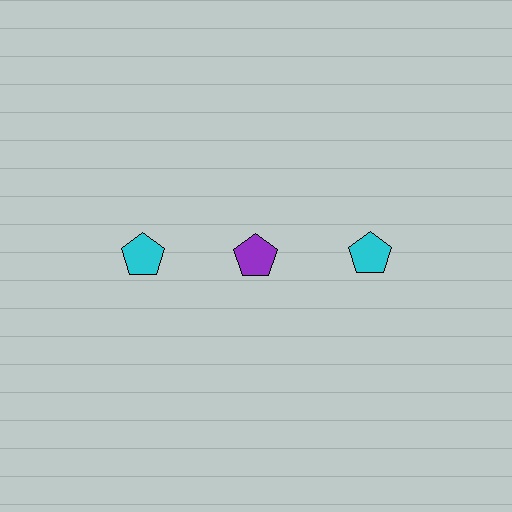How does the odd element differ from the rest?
It has a different color: purple instead of cyan.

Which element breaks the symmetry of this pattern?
The purple pentagon in the top row, second from left column breaks the symmetry. All other shapes are cyan pentagons.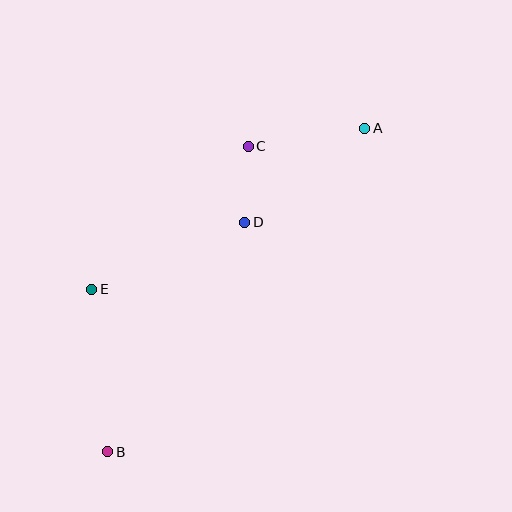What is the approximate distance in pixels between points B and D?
The distance between B and D is approximately 267 pixels.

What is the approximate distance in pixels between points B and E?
The distance between B and E is approximately 163 pixels.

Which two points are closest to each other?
Points C and D are closest to each other.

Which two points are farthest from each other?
Points A and B are farthest from each other.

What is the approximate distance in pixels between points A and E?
The distance between A and E is approximately 317 pixels.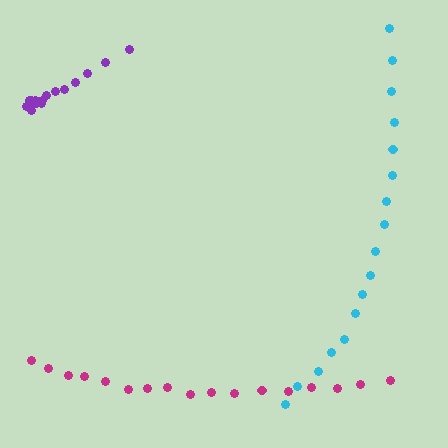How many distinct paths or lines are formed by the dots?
There are 3 distinct paths.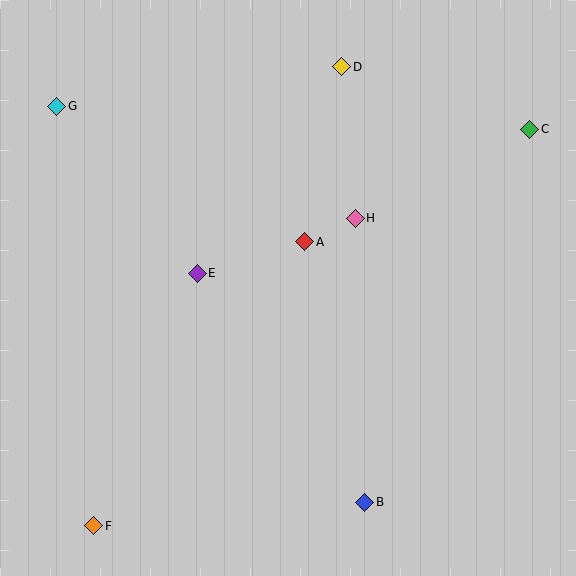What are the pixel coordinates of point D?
Point D is at (342, 67).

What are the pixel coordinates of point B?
Point B is at (365, 502).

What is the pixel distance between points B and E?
The distance between B and E is 284 pixels.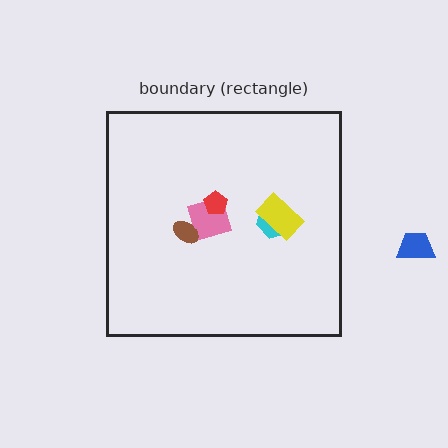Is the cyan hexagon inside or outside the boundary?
Inside.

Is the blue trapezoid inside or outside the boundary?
Outside.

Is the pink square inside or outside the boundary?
Inside.